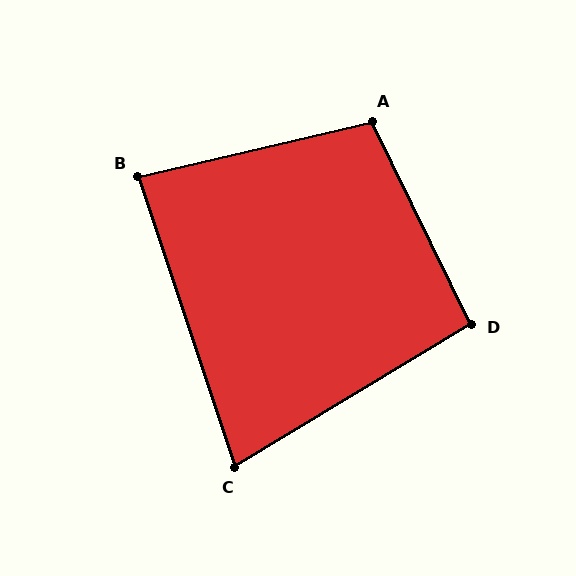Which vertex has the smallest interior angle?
C, at approximately 77 degrees.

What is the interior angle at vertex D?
Approximately 95 degrees (obtuse).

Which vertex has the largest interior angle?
A, at approximately 103 degrees.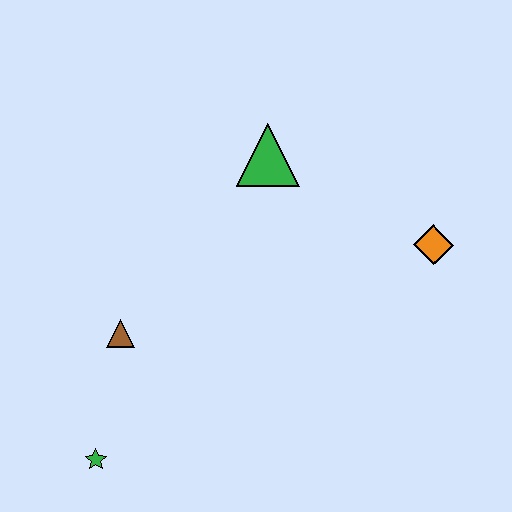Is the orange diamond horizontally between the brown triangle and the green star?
No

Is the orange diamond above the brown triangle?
Yes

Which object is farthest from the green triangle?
The green star is farthest from the green triangle.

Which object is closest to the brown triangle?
The green star is closest to the brown triangle.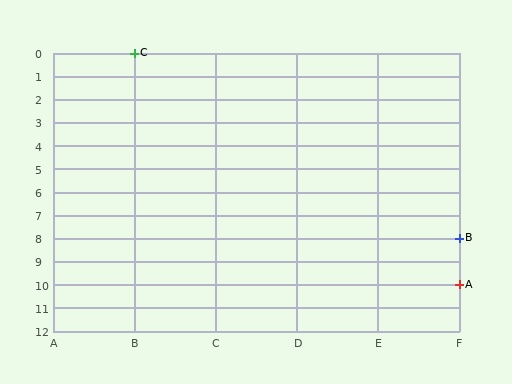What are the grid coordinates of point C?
Point C is at grid coordinates (B, 0).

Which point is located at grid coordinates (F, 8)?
Point B is at (F, 8).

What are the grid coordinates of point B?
Point B is at grid coordinates (F, 8).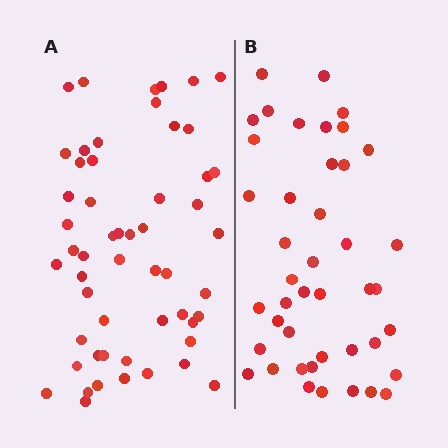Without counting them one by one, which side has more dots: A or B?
Region A (the left region) has more dots.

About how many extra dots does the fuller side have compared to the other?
Region A has roughly 12 or so more dots than region B.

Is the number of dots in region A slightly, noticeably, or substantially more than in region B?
Region A has noticeably more, but not dramatically so. The ratio is roughly 1.3 to 1.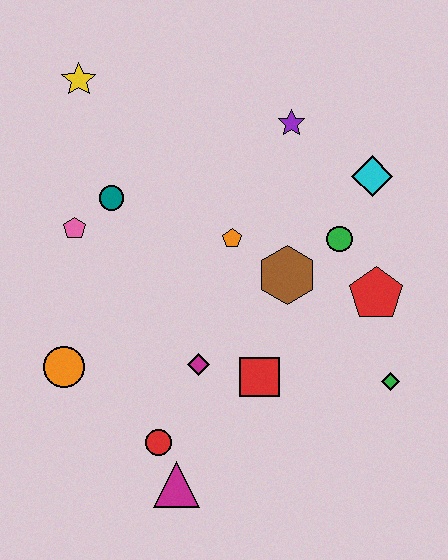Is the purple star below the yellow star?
Yes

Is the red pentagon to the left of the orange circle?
No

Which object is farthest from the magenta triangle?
The yellow star is farthest from the magenta triangle.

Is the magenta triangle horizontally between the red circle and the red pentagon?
Yes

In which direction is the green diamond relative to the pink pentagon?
The green diamond is to the right of the pink pentagon.